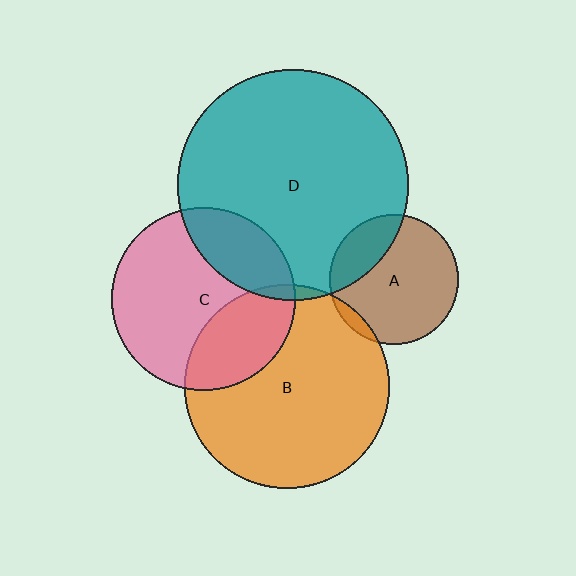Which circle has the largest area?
Circle D (teal).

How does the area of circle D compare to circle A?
Approximately 3.2 times.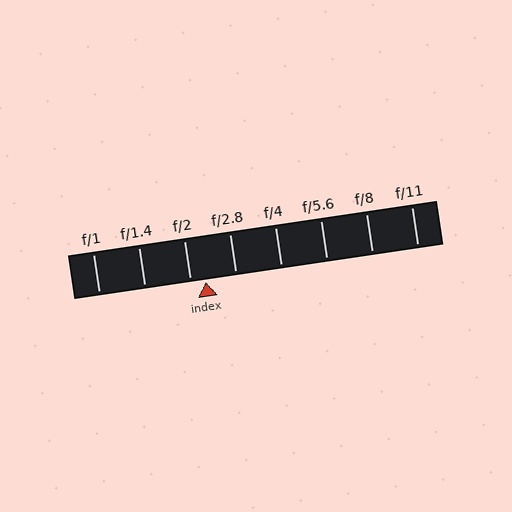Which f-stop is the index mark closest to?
The index mark is closest to f/2.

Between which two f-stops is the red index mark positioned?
The index mark is between f/2 and f/2.8.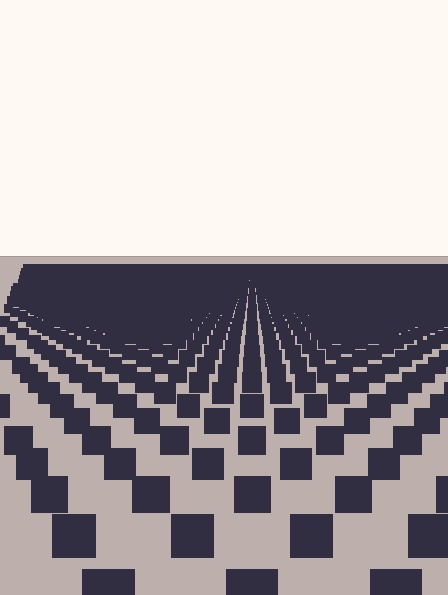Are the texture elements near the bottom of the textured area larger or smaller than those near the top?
Larger. Near the bottom, elements are closer to the viewer and appear at a bigger on-screen size.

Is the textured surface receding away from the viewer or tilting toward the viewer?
The surface is receding away from the viewer. Texture elements get smaller and denser toward the top.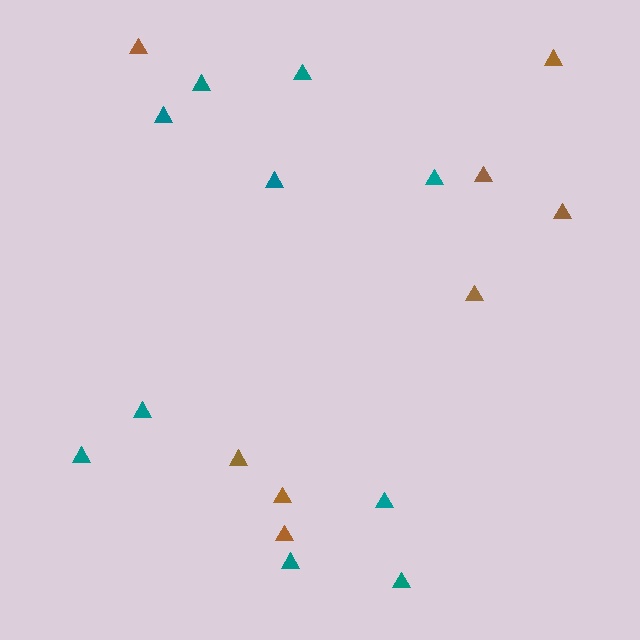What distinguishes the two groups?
There are 2 groups: one group of teal triangles (10) and one group of brown triangles (8).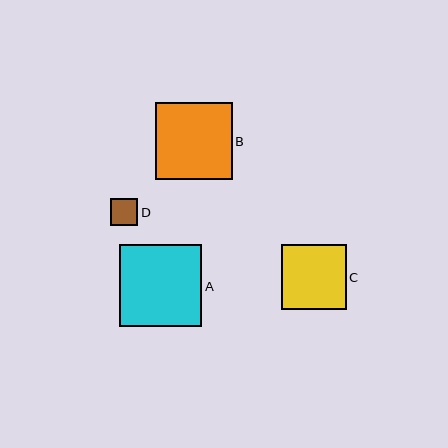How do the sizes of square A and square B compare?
Square A and square B are approximately the same size.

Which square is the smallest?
Square D is the smallest with a size of approximately 27 pixels.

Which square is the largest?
Square A is the largest with a size of approximately 82 pixels.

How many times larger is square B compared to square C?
Square B is approximately 1.2 times the size of square C.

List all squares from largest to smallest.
From largest to smallest: A, B, C, D.